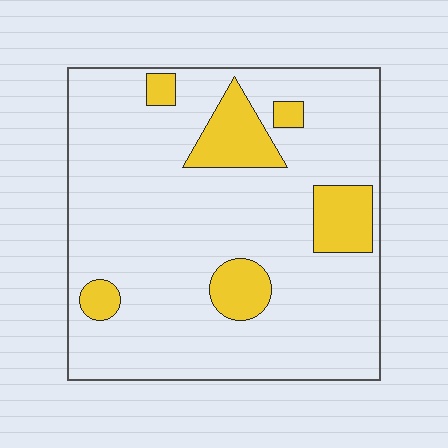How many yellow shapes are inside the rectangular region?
6.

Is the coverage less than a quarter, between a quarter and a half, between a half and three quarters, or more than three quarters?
Less than a quarter.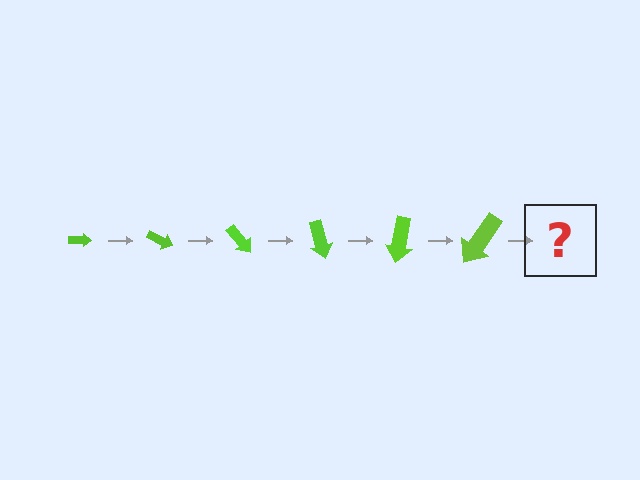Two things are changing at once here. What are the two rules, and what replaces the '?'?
The two rules are that the arrow grows larger each step and it rotates 25 degrees each step. The '?' should be an arrow, larger than the previous one and rotated 150 degrees from the start.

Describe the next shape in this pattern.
It should be an arrow, larger than the previous one and rotated 150 degrees from the start.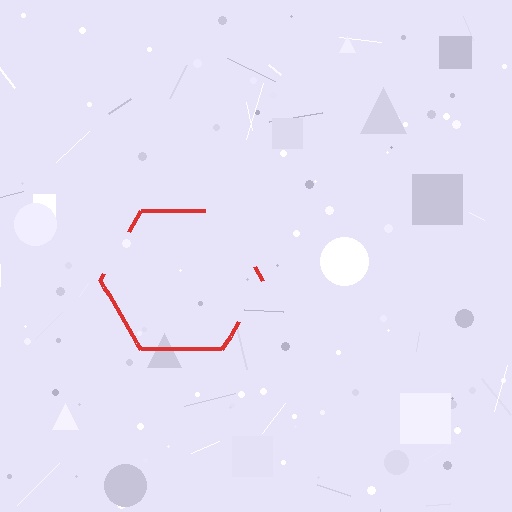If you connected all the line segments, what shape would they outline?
They would outline a hexagon.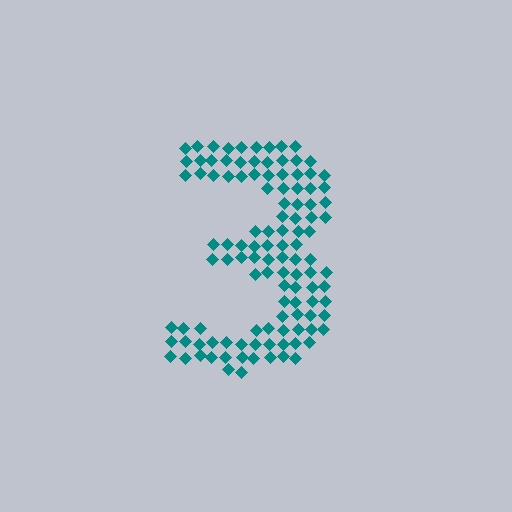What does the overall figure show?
The overall figure shows the digit 3.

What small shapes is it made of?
It is made of small diamonds.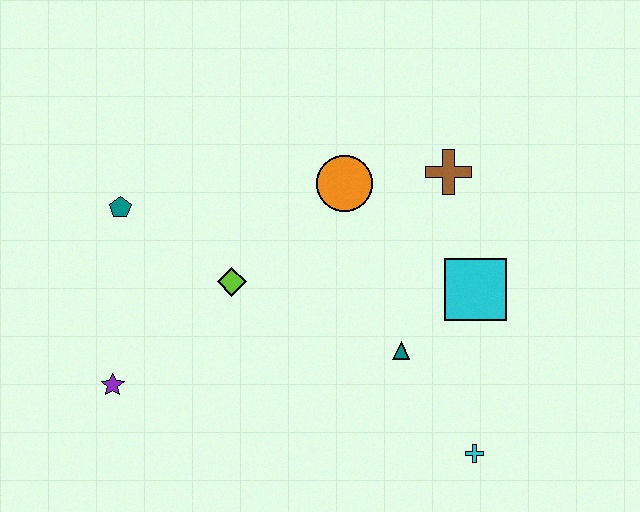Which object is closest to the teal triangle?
The cyan square is closest to the teal triangle.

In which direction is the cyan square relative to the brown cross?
The cyan square is below the brown cross.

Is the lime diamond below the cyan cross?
No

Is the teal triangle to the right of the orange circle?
Yes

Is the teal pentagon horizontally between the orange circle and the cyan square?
No